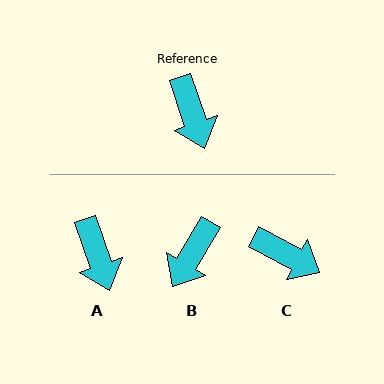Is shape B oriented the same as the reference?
No, it is off by about 49 degrees.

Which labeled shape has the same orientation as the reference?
A.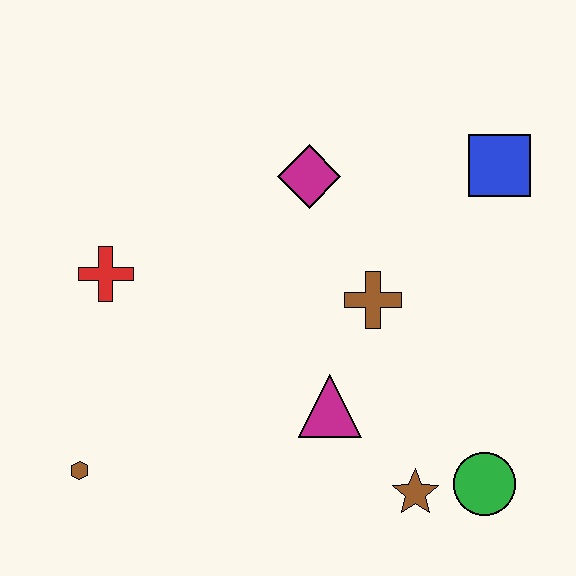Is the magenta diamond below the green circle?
No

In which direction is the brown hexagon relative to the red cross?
The brown hexagon is below the red cross.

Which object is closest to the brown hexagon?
The red cross is closest to the brown hexagon.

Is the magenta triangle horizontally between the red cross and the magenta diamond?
No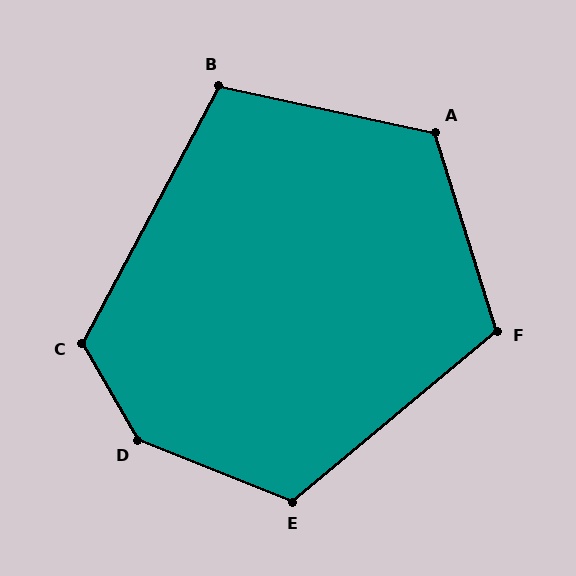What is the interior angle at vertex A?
Approximately 120 degrees (obtuse).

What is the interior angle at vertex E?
Approximately 119 degrees (obtuse).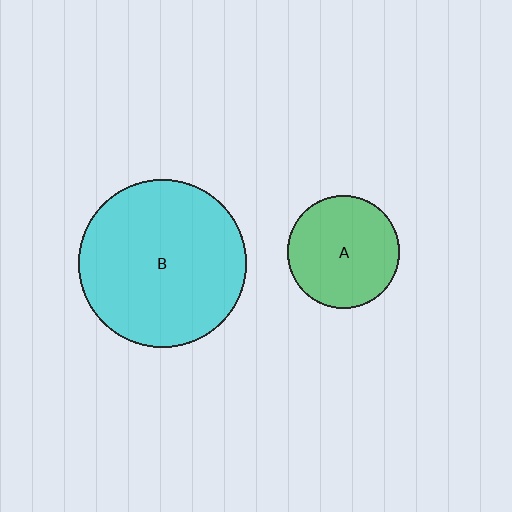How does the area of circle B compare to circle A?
Approximately 2.2 times.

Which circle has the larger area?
Circle B (cyan).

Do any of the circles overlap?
No, none of the circles overlap.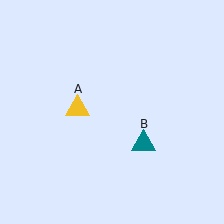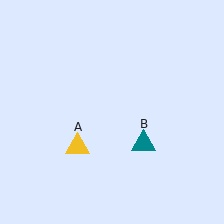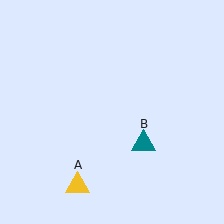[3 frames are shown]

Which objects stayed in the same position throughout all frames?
Teal triangle (object B) remained stationary.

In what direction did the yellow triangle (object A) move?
The yellow triangle (object A) moved down.